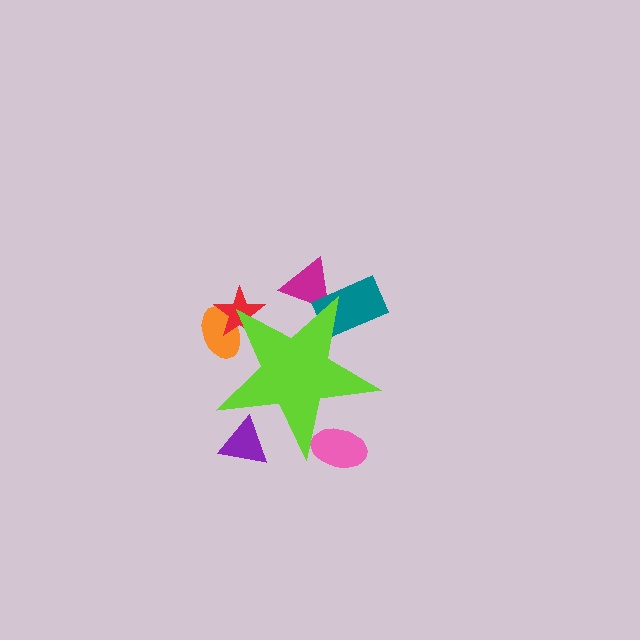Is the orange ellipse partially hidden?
Yes, the orange ellipse is partially hidden behind the lime star.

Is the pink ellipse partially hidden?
Yes, the pink ellipse is partially hidden behind the lime star.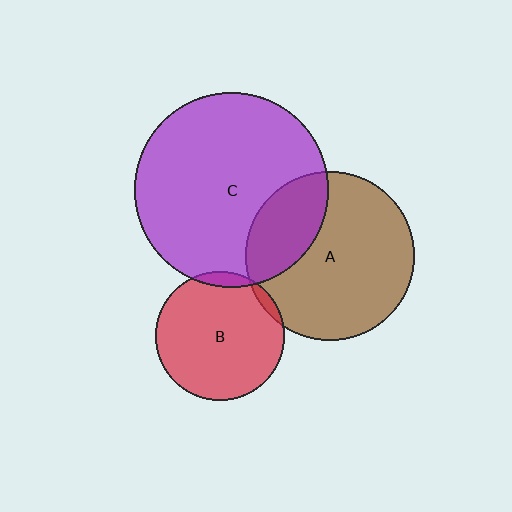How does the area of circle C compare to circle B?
Approximately 2.3 times.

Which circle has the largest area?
Circle C (purple).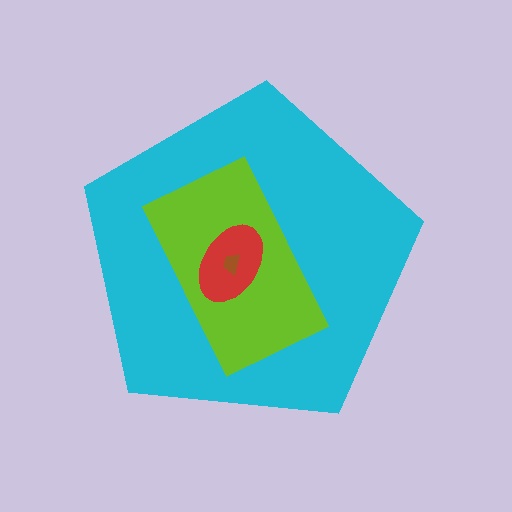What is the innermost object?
The brown trapezoid.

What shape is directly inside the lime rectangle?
The red ellipse.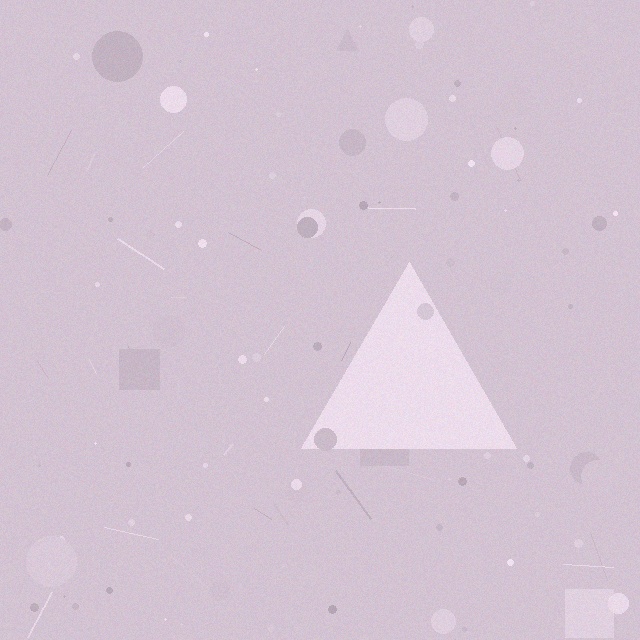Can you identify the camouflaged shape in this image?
The camouflaged shape is a triangle.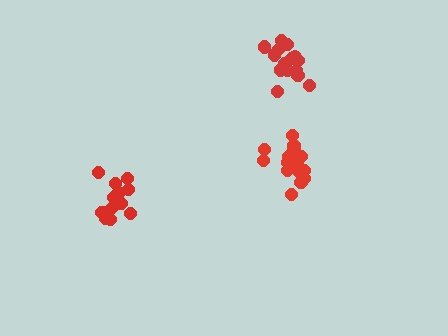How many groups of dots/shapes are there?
There are 3 groups.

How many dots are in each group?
Group 1: 15 dots, Group 2: 13 dots, Group 3: 16 dots (44 total).